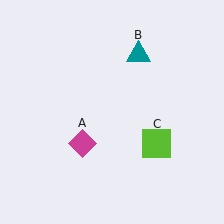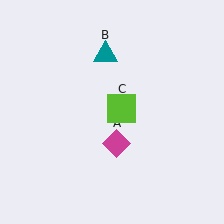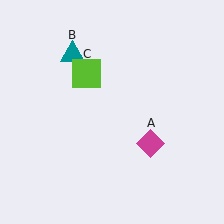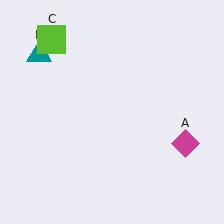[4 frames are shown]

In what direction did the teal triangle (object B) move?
The teal triangle (object B) moved left.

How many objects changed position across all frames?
3 objects changed position: magenta diamond (object A), teal triangle (object B), lime square (object C).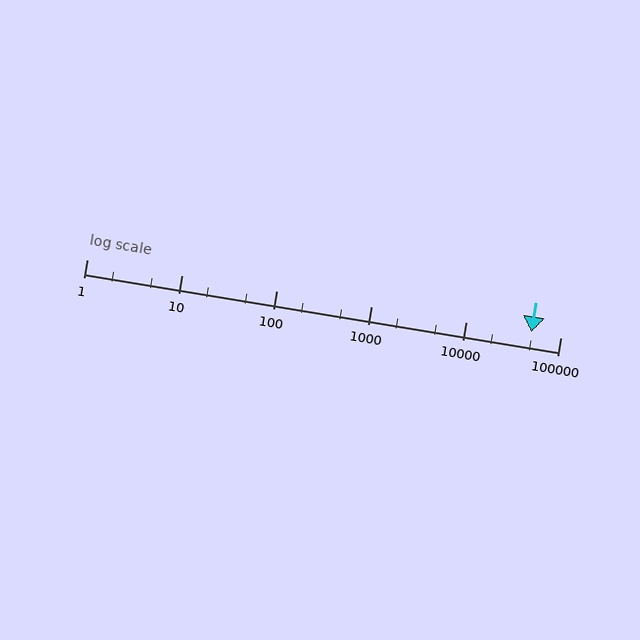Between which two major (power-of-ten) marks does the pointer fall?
The pointer is between 10000 and 100000.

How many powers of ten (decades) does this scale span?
The scale spans 5 decades, from 1 to 100000.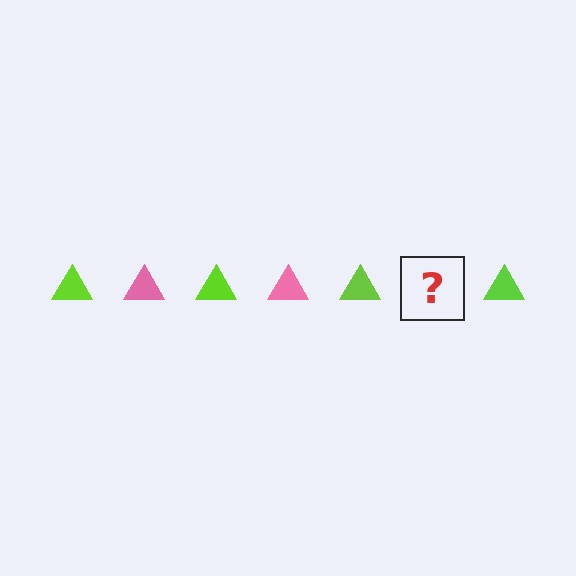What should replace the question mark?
The question mark should be replaced with a pink triangle.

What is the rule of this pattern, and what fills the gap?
The rule is that the pattern cycles through lime, pink triangles. The gap should be filled with a pink triangle.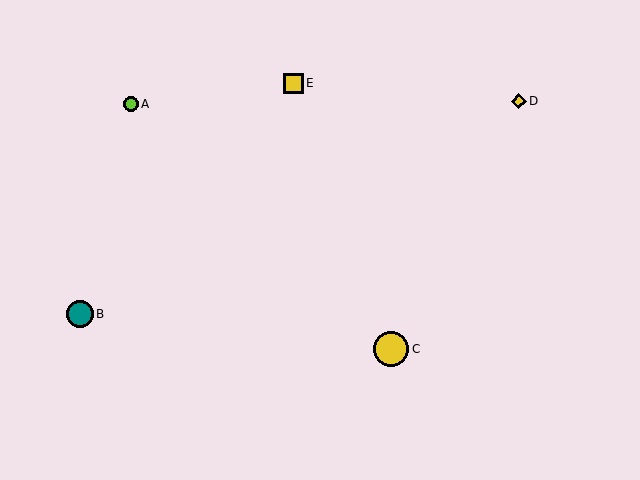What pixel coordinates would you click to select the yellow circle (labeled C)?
Click at (391, 349) to select the yellow circle C.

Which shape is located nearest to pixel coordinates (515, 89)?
The yellow diamond (labeled D) at (519, 101) is nearest to that location.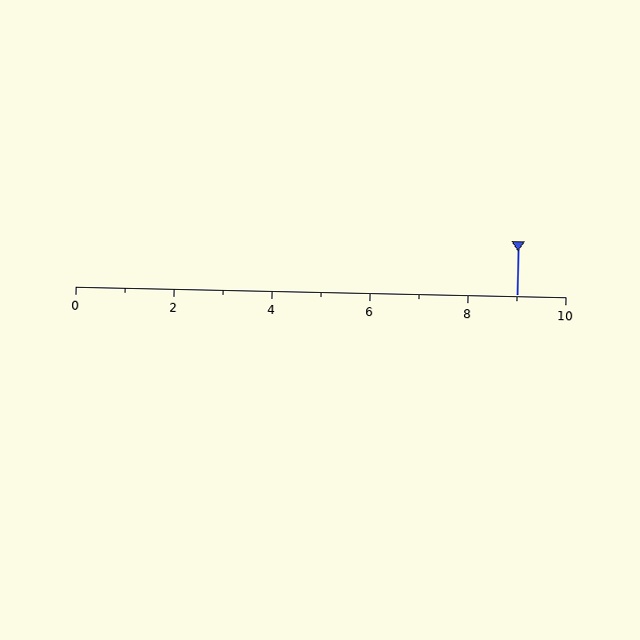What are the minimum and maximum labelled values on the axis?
The axis runs from 0 to 10.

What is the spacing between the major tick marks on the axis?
The major ticks are spaced 2 apart.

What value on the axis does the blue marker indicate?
The marker indicates approximately 9.